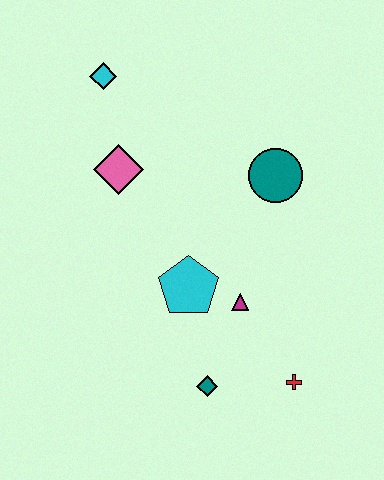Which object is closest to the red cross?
The teal diamond is closest to the red cross.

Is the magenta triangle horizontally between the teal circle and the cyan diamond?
Yes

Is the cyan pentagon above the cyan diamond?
No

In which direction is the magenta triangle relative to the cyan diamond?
The magenta triangle is below the cyan diamond.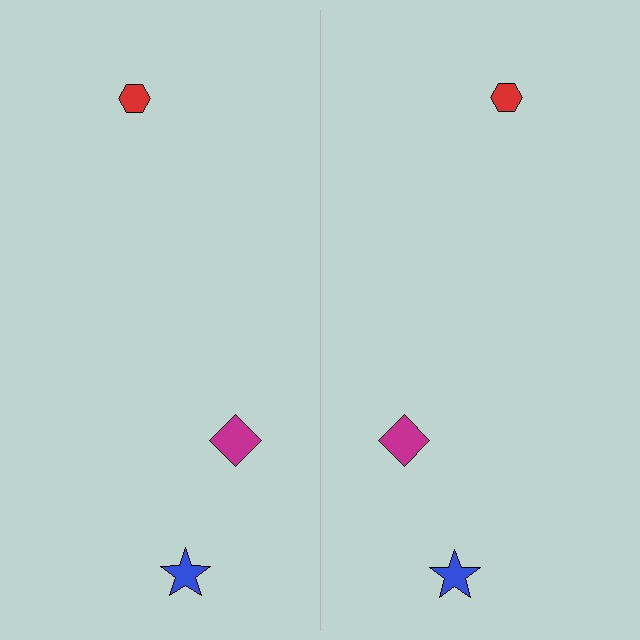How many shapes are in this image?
There are 6 shapes in this image.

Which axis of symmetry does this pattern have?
The pattern has a vertical axis of symmetry running through the center of the image.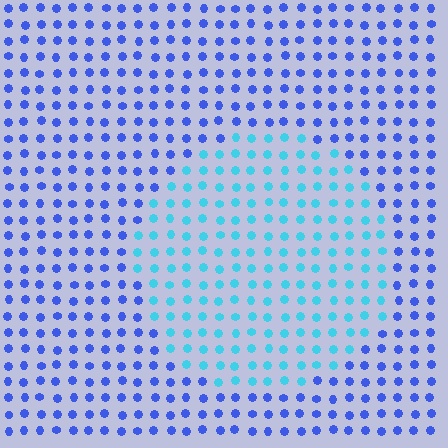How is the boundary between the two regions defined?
The boundary is defined purely by a slight shift in hue (about 42 degrees). Spacing, size, and orientation are identical on both sides.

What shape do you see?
I see a circle.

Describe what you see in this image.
The image is filled with small blue elements in a uniform arrangement. A circle-shaped region is visible where the elements are tinted to a slightly different hue, forming a subtle color boundary.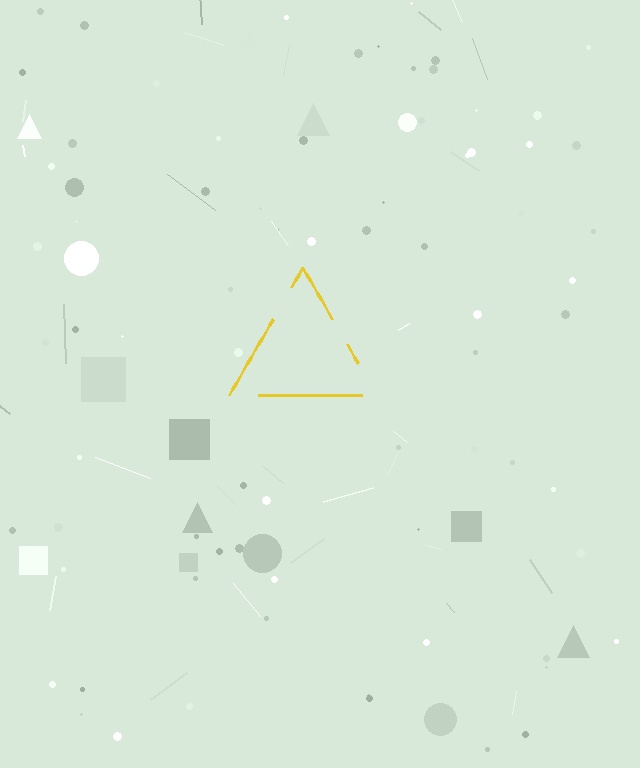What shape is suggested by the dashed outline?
The dashed outline suggests a triangle.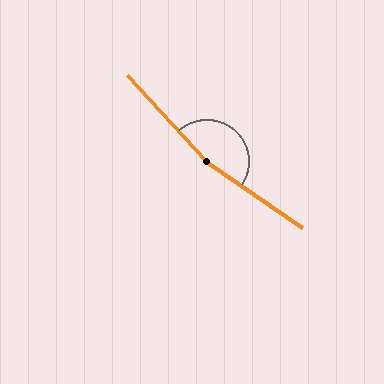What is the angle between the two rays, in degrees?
Approximately 167 degrees.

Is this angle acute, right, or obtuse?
It is obtuse.